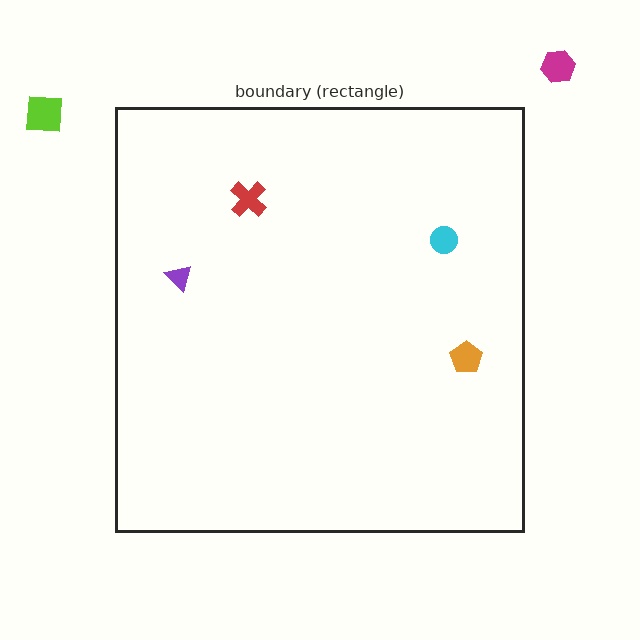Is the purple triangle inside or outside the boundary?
Inside.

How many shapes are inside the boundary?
4 inside, 2 outside.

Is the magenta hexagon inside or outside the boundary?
Outside.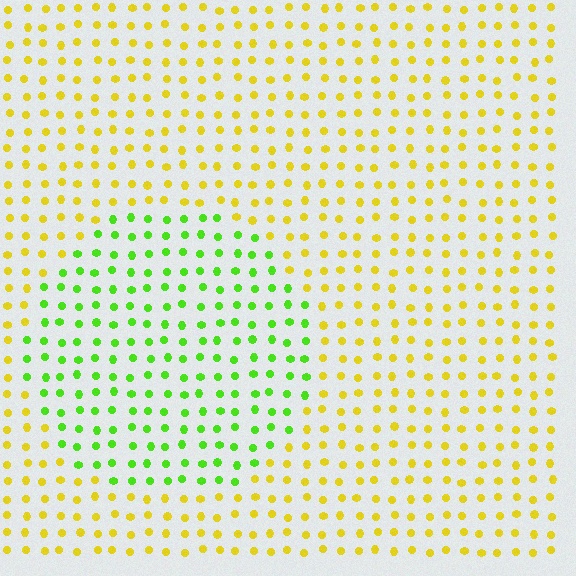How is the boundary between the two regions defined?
The boundary is defined purely by a slight shift in hue (about 52 degrees). Spacing, size, and orientation are identical on both sides.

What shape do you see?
I see a circle.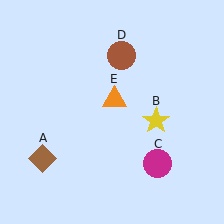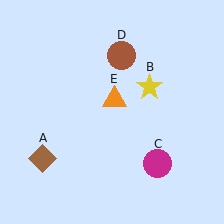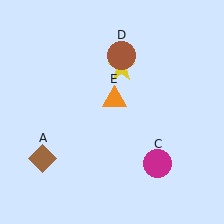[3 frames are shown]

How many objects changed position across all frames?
1 object changed position: yellow star (object B).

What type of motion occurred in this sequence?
The yellow star (object B) rotated counterclockwise around the center of the scene.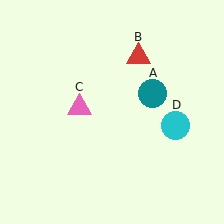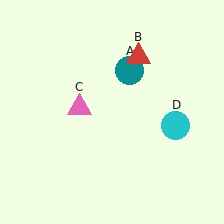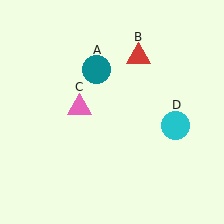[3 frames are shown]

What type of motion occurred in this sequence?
The teal circle (object A) rotated counterclockwise around the center of the scene.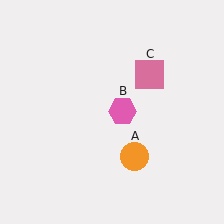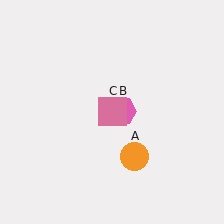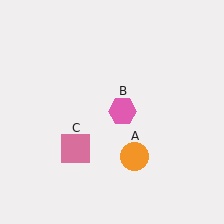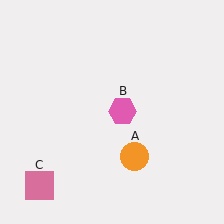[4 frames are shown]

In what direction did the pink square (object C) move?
The pink square (object C) moved down and to the left.